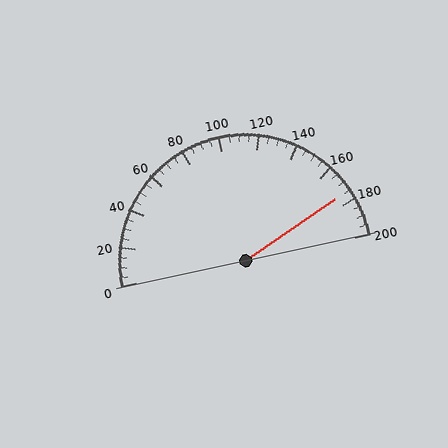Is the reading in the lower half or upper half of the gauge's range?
The reading is in the upper half of the range (0 to 200).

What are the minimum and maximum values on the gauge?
The gauge ranges from 0 to 200.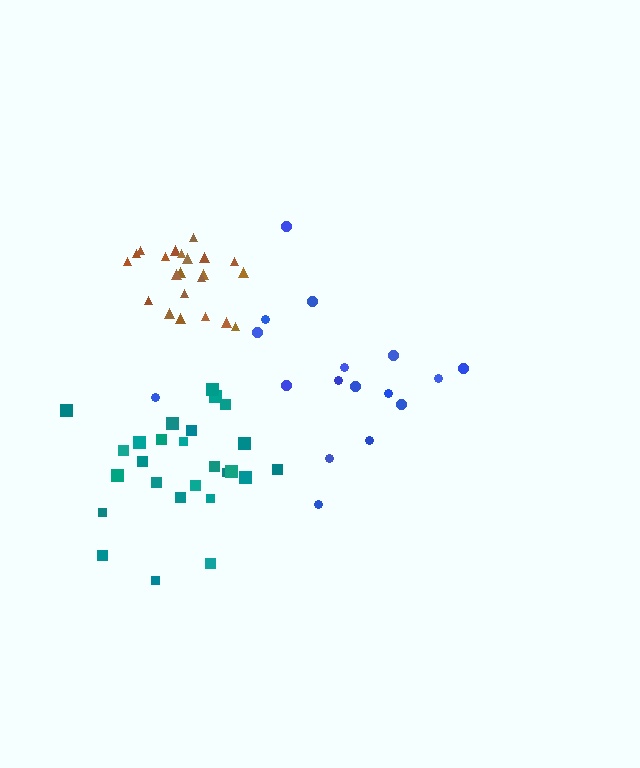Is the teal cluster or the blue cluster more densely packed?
Teal.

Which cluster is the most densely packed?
Brown.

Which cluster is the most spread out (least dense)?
Blue.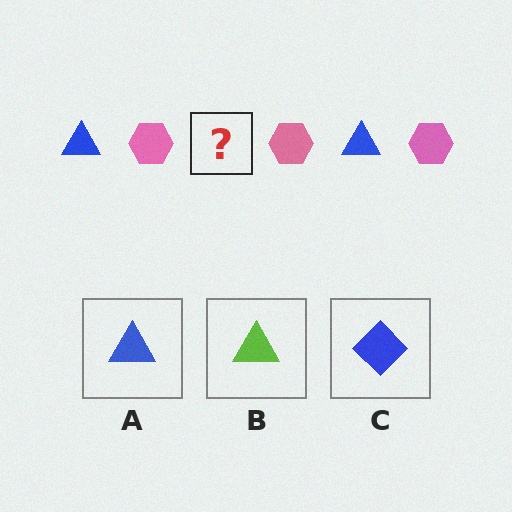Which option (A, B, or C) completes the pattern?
A.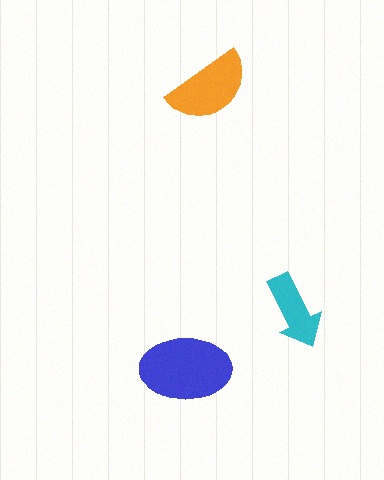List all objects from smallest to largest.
The cyan arrow, the orange semicircle, the blue ellipse.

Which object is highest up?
The orange semicircle is topmost.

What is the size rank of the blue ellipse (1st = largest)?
1st.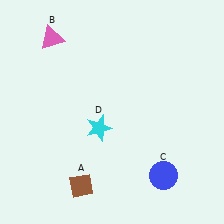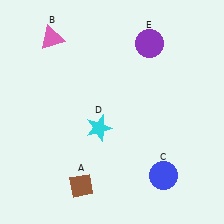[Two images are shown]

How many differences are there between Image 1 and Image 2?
There is 1 difference between the two images.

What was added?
A purple circle (E) was added in Image 2.